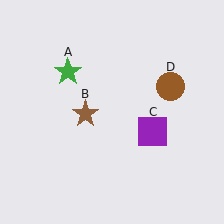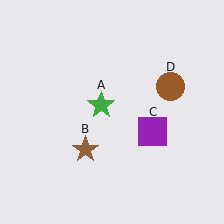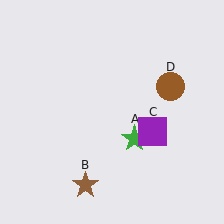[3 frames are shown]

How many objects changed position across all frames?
2 objects changed position: green star (object A), brown star (object B).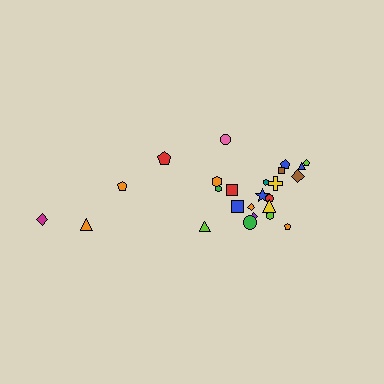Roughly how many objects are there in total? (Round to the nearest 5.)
Roughly 25 objects in total.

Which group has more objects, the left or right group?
The right group.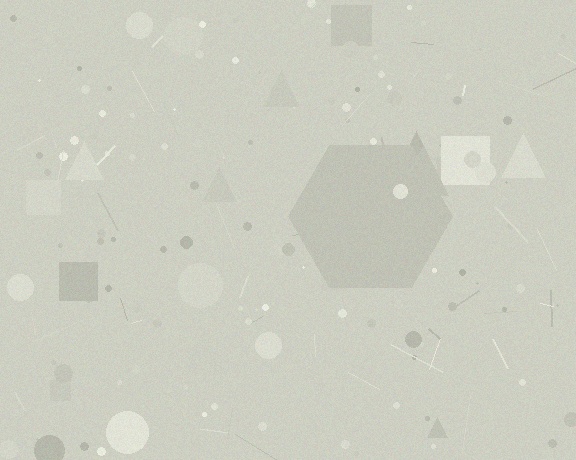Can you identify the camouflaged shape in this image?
The camouflaged shape is a hexagon.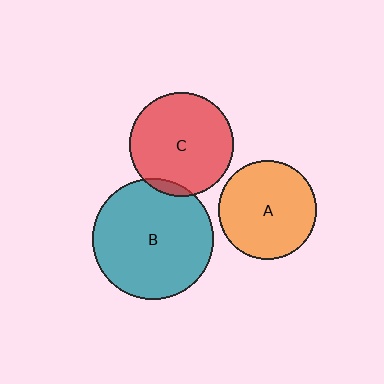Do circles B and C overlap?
Yes.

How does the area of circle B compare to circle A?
Approximately 1.5 times.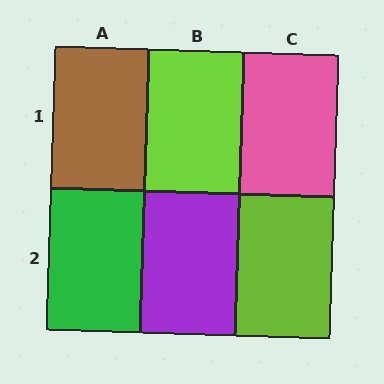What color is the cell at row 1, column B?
Lime.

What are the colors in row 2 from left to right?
Green, purple, lime.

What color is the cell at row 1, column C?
Pink.